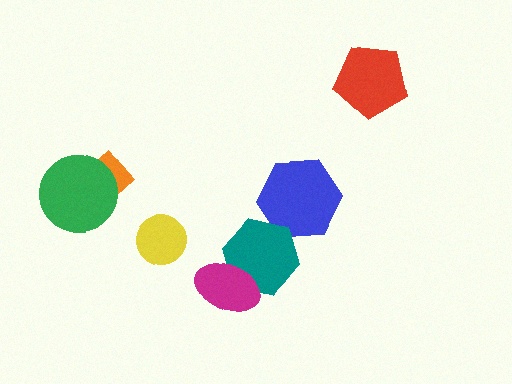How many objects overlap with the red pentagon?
0 objects overlap with the red pentagon.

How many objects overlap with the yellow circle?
0 objects overlap with the yellow circle.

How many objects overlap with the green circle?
1 object overlaps with the green circle.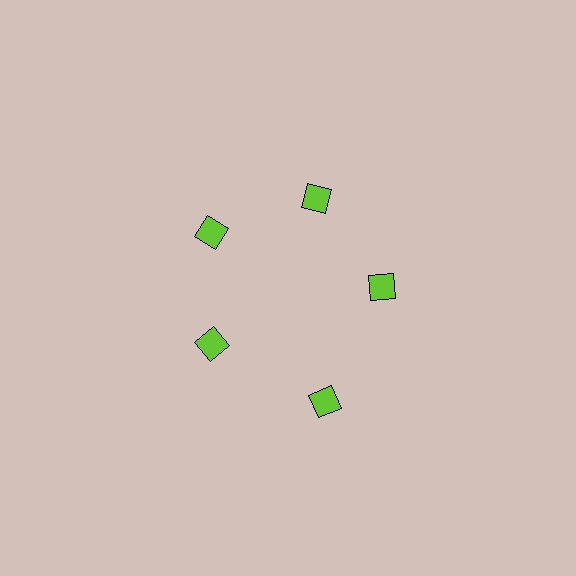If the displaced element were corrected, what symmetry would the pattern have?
It would have 5-fold rotational symmetry — the pattern would map onto itself every 72 degrees.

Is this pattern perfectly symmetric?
No. The 5 lime diamonds are arranged in a ring, but one element near the 5 o'clock position is pushed outward from the center, breaking the 5-fold rotational symmetry.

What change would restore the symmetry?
The symmetry would be restored by moving it inward, back onto the ring so that all 5 diamonds sit at equal angles and equal distance from the center.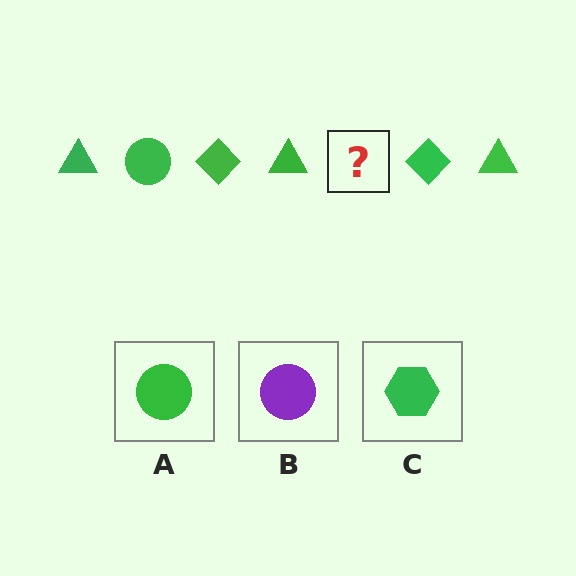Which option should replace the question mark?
Option A.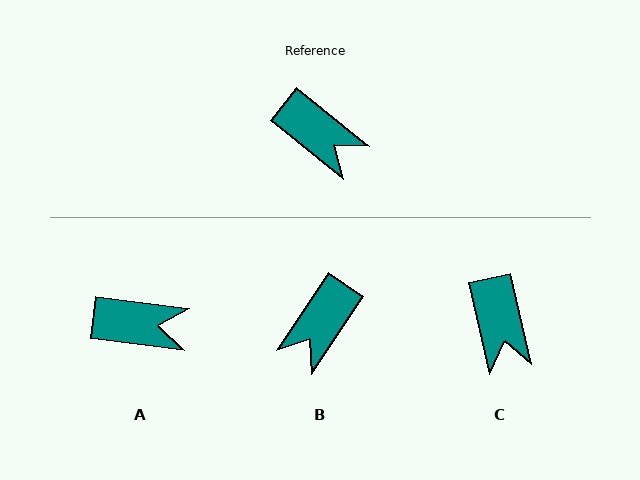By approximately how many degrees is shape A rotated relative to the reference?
Approximately 32 degrees counter-clockwise.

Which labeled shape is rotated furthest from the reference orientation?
B, about 85 degrees away.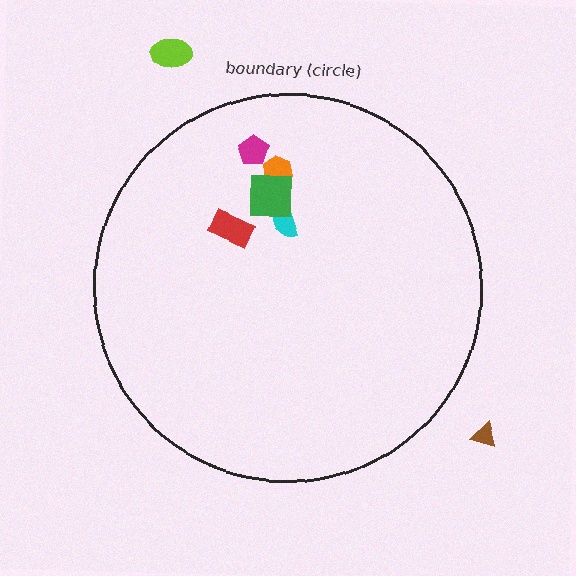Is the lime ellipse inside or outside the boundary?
Outside.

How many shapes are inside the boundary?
5 inside, 2 outside.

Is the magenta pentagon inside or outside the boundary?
Inside.